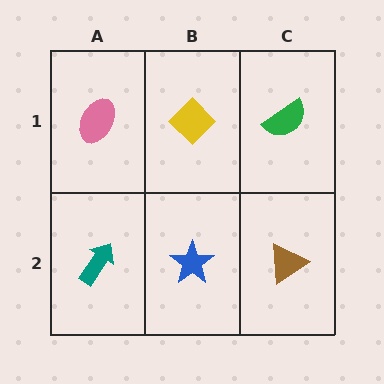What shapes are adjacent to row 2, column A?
A pink ellipse (row 1, column A), a blue star (row 2, column B).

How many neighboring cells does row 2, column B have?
3.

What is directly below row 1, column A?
A teal arrow.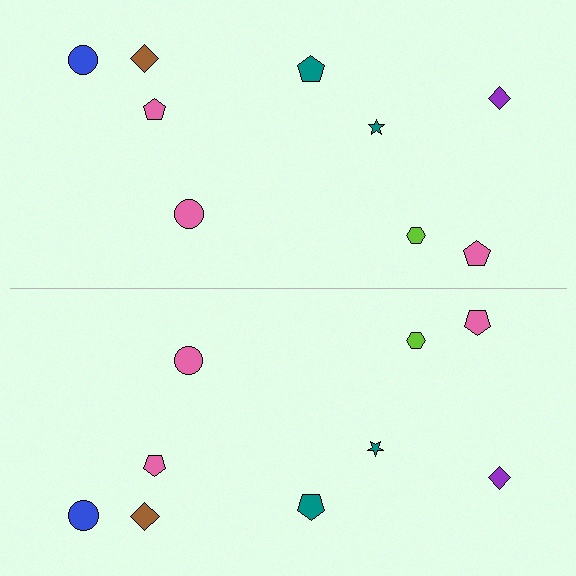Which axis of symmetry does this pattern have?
The pattern has a horizontal axis of symmetry running through the center of the image.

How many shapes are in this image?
There are 18 shapes in this image.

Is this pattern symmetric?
Yes, this pattern has bilateral (reflection) symmetry.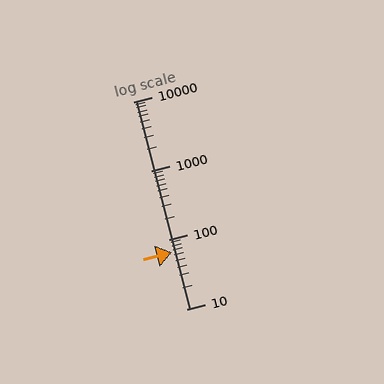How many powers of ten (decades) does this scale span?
The scale spans 3 decades, from 10 to 10000.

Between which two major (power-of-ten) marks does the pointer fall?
The pointer is between 10 and 100.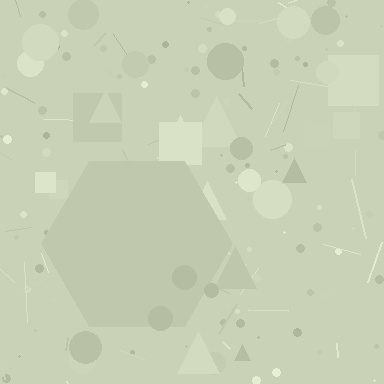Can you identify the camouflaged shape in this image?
The camouflaged shape is a hexagon.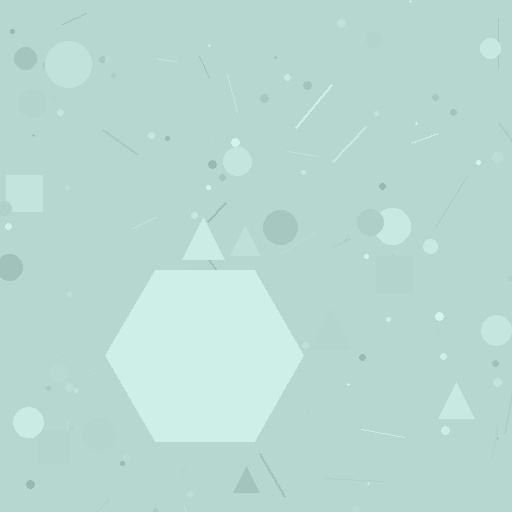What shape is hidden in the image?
A hexagon is hidden in the image.